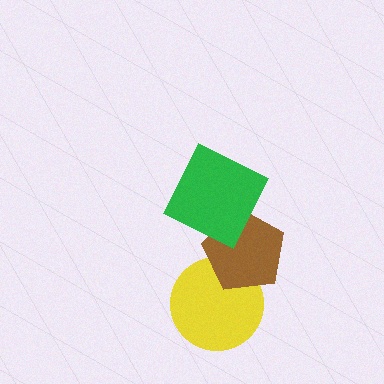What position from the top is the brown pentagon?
The brown pentagon is 2nd from the top.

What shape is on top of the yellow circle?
The brown pentagon is on top of the yellow circle.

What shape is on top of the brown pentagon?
The green square is on top of the brown pentagon.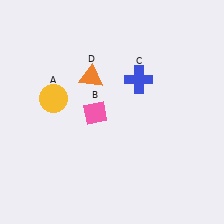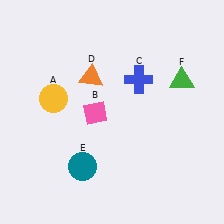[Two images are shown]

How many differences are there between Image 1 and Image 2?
There are 2 differences between the two images.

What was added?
A teal circle (E), a green triangle (F) were added in Image 2.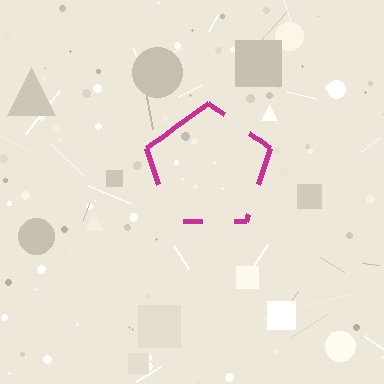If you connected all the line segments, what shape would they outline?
They would outline a pentagon.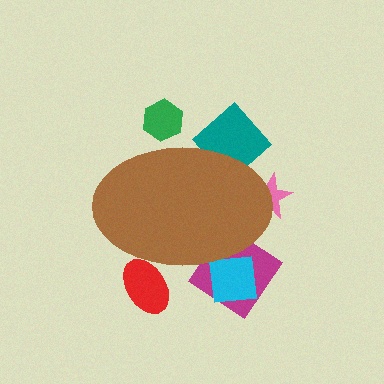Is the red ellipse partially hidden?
Yes, the red ellipse is partially hidden behind the brown ellipse.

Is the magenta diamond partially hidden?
Yes, the magenta diamond is partially hidden behind the brown ellipse.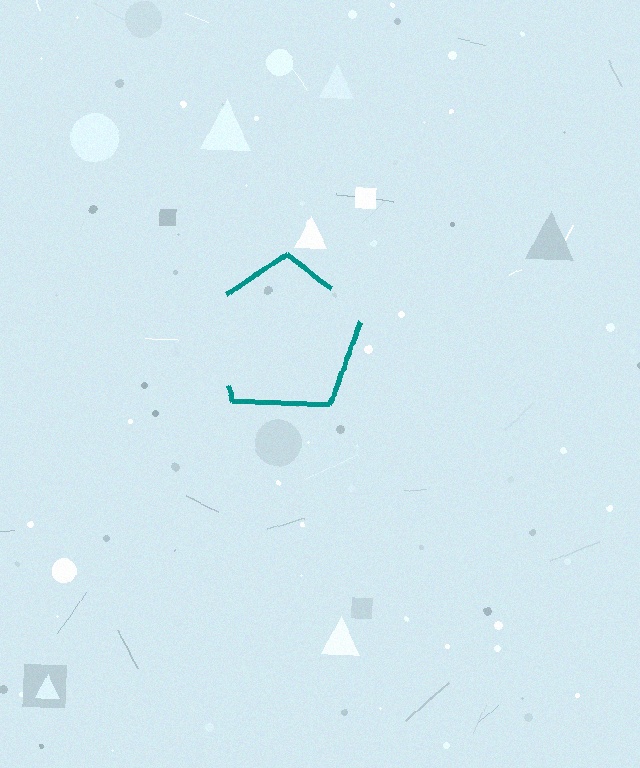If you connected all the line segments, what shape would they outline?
They would outline a pentagon.